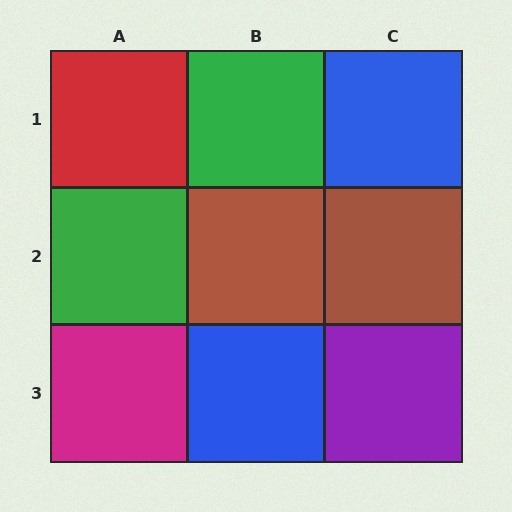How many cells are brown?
2 cells are brown.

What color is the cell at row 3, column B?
Blue.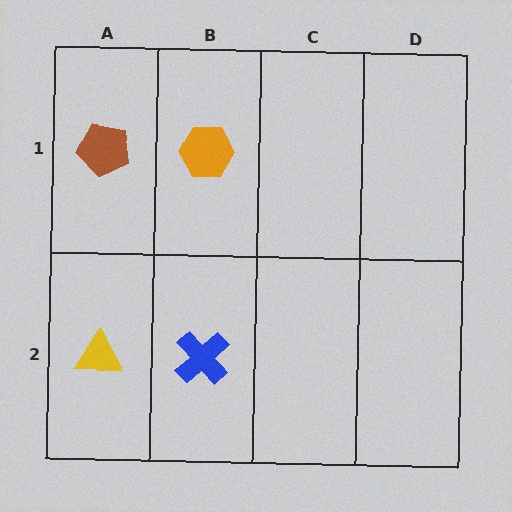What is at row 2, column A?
A yellow triangle.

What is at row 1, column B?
An orange hexagon.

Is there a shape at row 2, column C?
No, that cell is empty.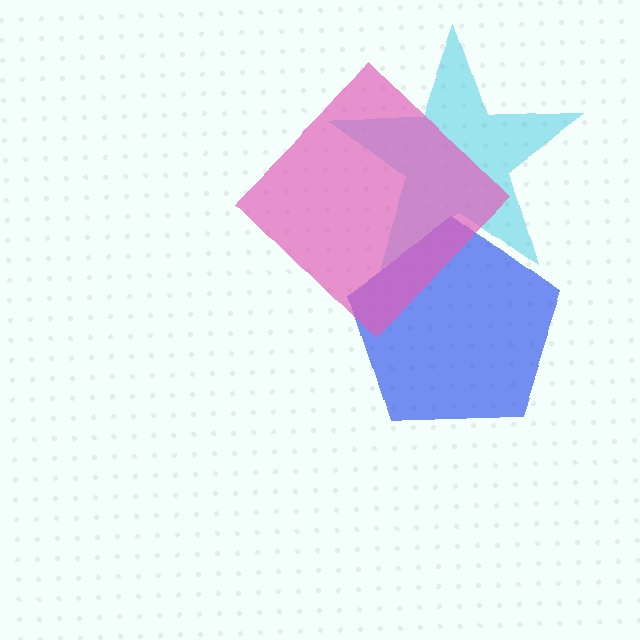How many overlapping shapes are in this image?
There are 3 overlapping shapes in the image.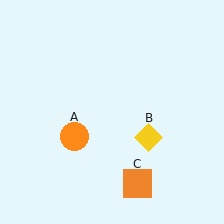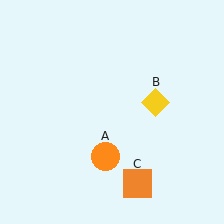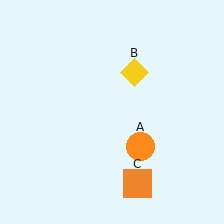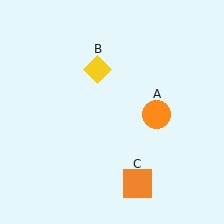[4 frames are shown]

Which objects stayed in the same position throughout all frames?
Orange square (object C) remained stationary.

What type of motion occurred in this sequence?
The orange circle (object A), yellow diamond (object B) rotated counterclockwise around the center of the scene.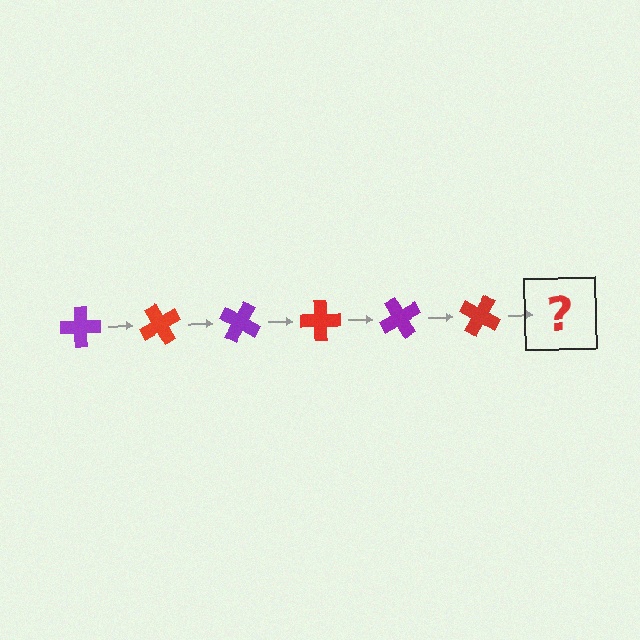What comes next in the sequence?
The next element should be a purple cross, rotated 360 degrees from the start.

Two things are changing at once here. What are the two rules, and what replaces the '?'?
The two rules are that it rotates 60 degrees each step and the color cycles through purple and red. The '?' should be a purple cross, rotated 360 degrees from the start.